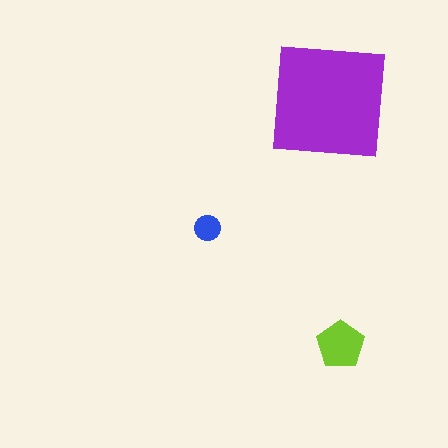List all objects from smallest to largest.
The blue circle, the lime pentagon, the purple square.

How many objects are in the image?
There are 3 objects in the image.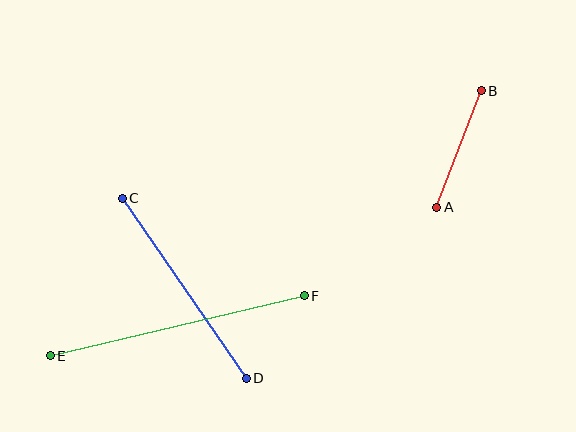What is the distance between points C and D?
The distance is approximately 219 pixels.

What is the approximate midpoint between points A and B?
The midpoint is at approximately (459, 149) pixels.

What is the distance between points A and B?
The distance is approximately 125 pixels.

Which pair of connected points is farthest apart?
Points E and F are farthest apart.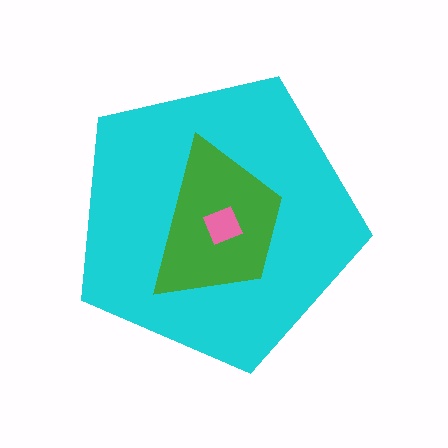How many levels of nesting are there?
3.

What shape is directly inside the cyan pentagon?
The green trapezoid.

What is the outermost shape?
The cyan pentagon.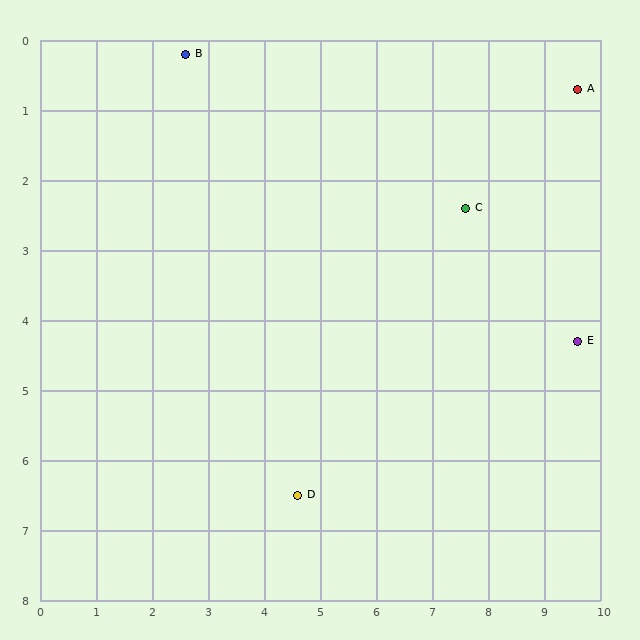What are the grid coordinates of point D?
Point D is at approximately (4.6, 6.5).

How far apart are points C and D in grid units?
Points C and D are about 5.1 grid units apart.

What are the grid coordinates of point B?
Point B is at approximately (2.6, 0.2).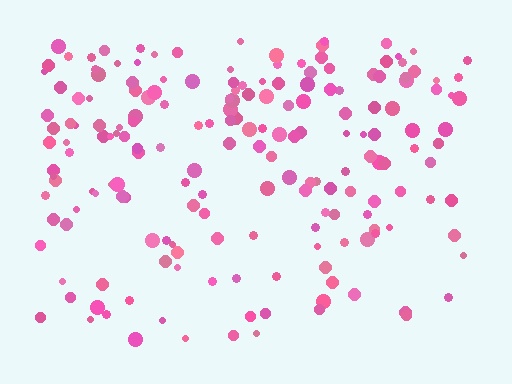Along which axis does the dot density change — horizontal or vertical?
Vertical.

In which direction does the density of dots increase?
From bottom to top, with the top side densest.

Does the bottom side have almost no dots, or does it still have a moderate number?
Still a moderate number, just noticeably fewer than the top.